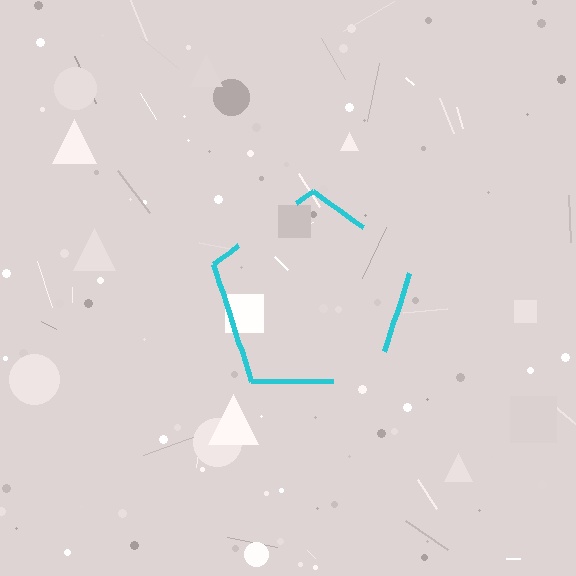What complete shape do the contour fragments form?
The contour fragments form a pentagon.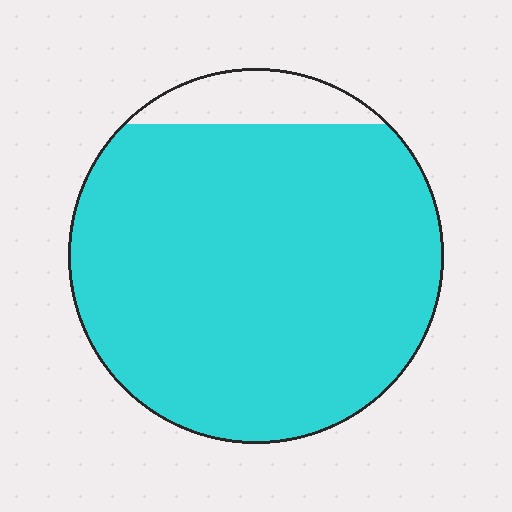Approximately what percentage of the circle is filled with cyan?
Approximately 90%.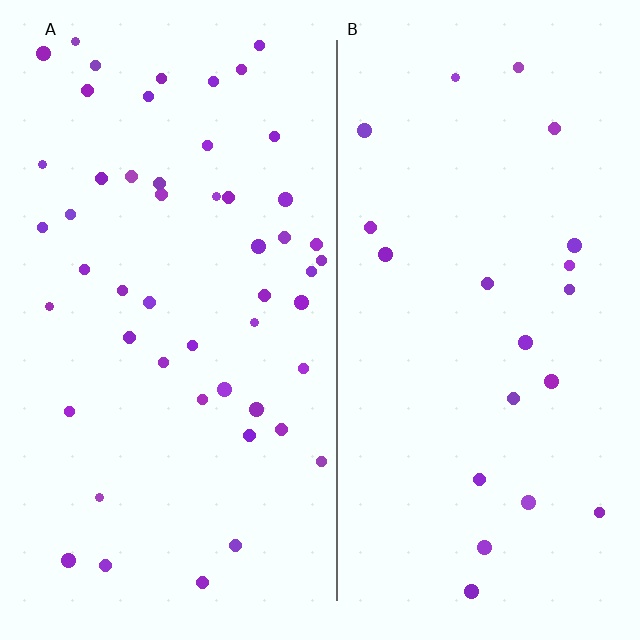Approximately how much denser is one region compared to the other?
Approximately 2.4× — region A over region B.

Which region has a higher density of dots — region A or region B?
A (the left).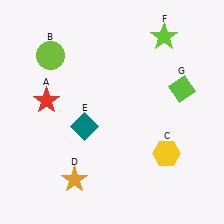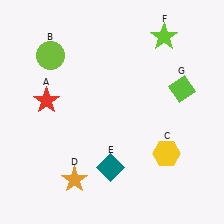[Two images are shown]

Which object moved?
The teal diamond (E) moved down.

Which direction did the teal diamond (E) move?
The teal diamond (E) moved down.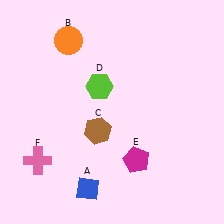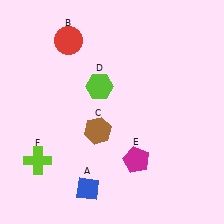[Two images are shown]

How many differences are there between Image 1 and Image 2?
There are 2 differences between the two images.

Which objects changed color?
B changed from orange to red. F changed from pink to lime.